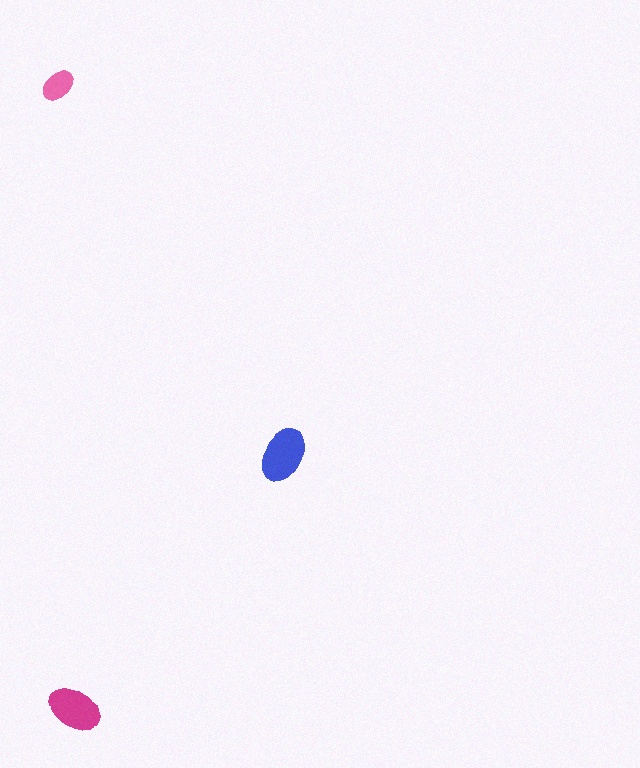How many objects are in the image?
There are 3 objects in the image.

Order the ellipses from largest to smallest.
the blue one, the magenta one, the pink one.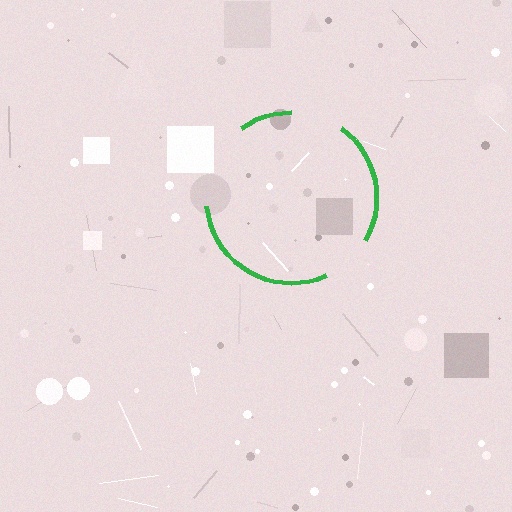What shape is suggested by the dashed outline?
The dashed outline suggests a circle.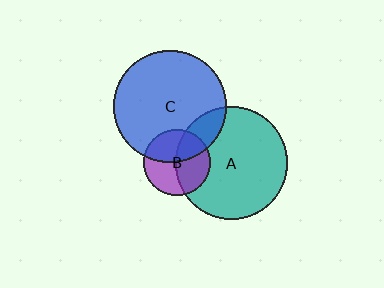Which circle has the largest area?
Circle C (blue).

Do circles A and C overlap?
Yes.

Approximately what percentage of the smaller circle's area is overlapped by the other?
Approximately 15%.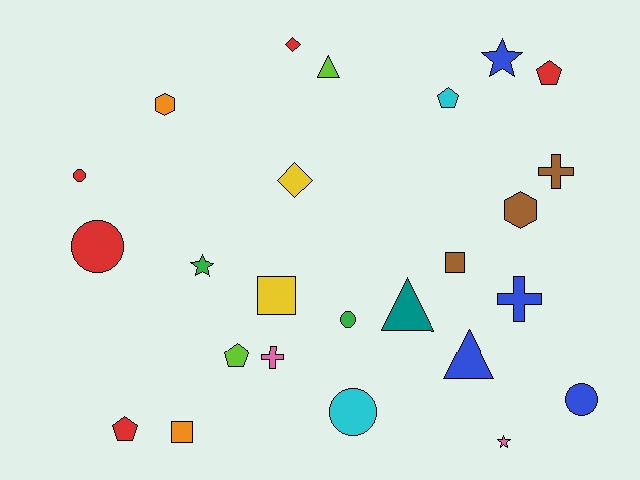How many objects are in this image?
There are 25 objects.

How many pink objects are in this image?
There are 2 pink objects.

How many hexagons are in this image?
There are 2 hexagons.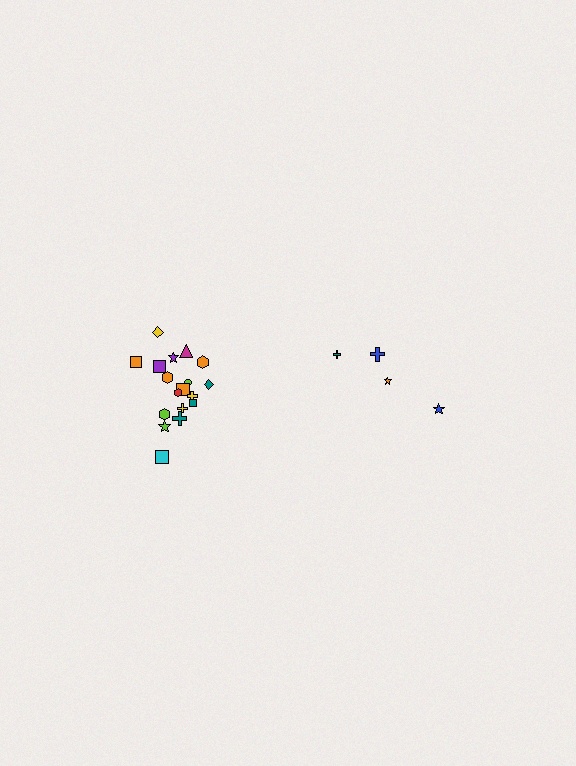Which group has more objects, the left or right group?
The left group.